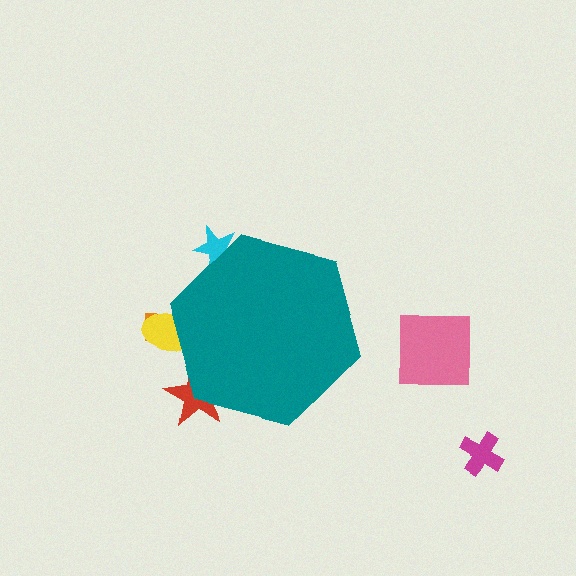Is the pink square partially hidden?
No, the pink square is fully visible.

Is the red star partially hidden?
Yes, the red star is partially hidden behind the teal hexagon.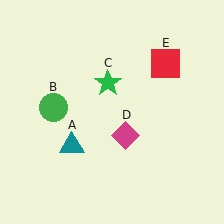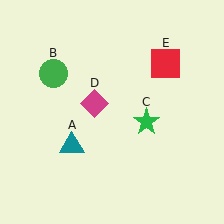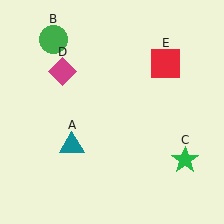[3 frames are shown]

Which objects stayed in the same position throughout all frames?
Teal triangle (object A) and red square (object E) remained stationary.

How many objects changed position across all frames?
3 objects changed position: green circle (object B), green star (object C), magenta diamond (object D).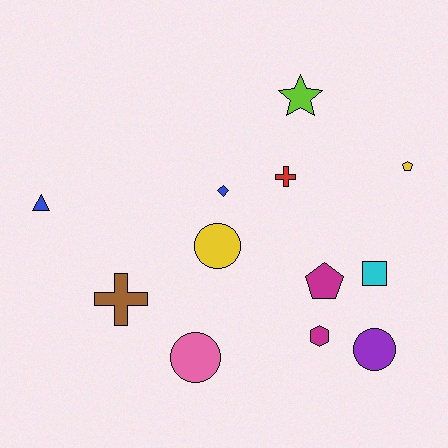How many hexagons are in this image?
There is 1 hexagon.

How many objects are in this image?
There are 12 objects.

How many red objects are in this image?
There is 1 red object.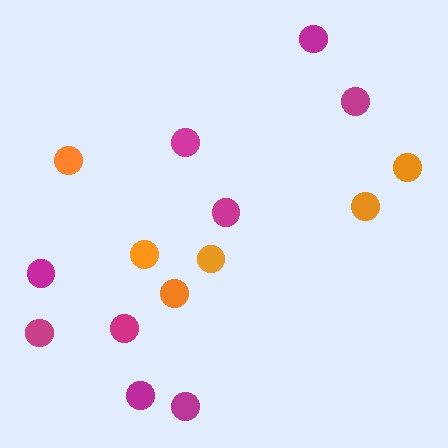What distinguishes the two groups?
There are 2 groups: one group of magenta circles (9) and one group of orange circles (6).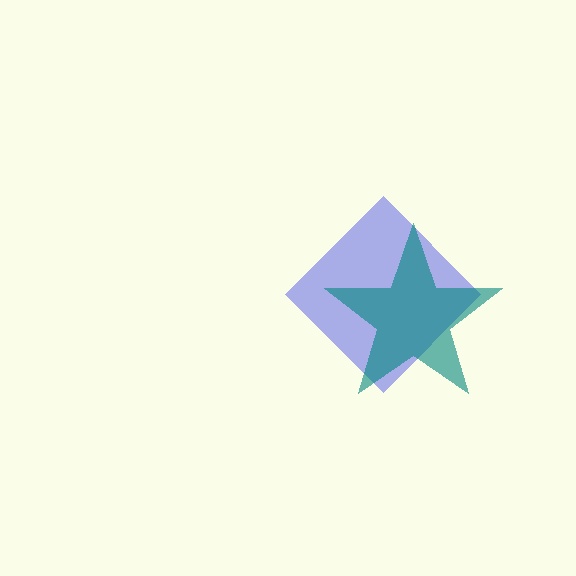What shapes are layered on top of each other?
The layered shapes are: a blue diamond, a teal star.